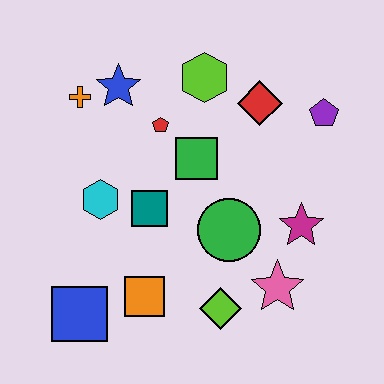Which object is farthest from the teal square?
The purple pentagon is farthest from the teal square.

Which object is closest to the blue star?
The orange cross is closest to the blue star.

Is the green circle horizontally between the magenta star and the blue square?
Yes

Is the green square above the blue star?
No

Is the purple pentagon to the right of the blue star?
Yes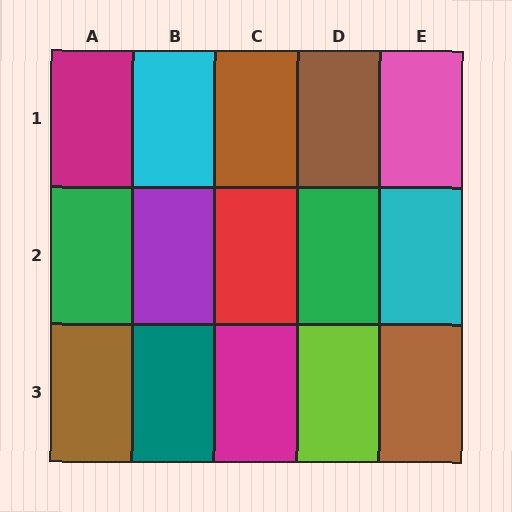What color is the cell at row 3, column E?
Brown.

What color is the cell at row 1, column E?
Pink.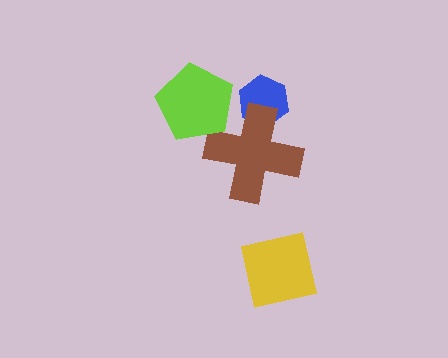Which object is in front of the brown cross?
The lime pentagon is in front of the brown cross.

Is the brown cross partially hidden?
Yes, it is partially covered by another shape.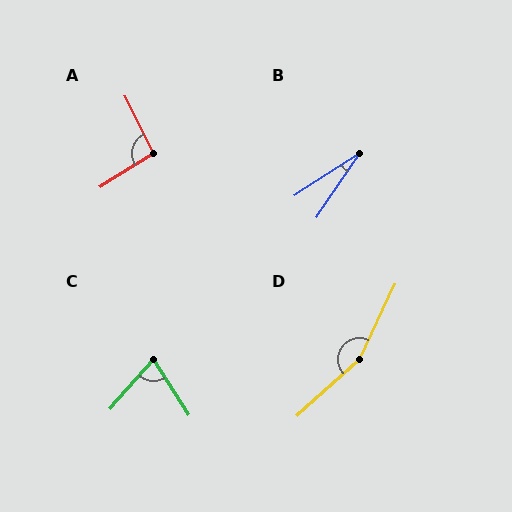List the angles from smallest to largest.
B (23°), C (74°), A (96°), D (158°).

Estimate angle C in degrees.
Approximately 74 degrees.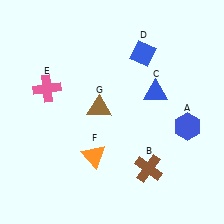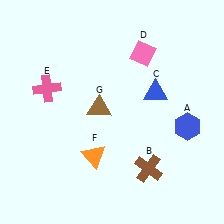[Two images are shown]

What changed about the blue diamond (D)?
In Image 1, D is blue. In Image 2, it changed to pink.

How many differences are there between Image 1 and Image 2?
There is 1 difference between the two images.